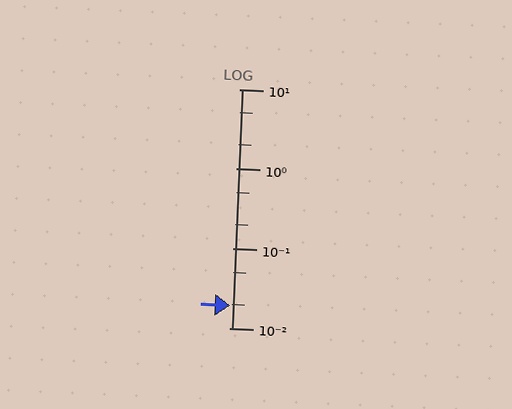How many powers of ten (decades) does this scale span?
The scale spans 3 decades, from 0.01 to 10.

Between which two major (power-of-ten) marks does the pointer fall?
The pointer is between 0.01 and 0.1.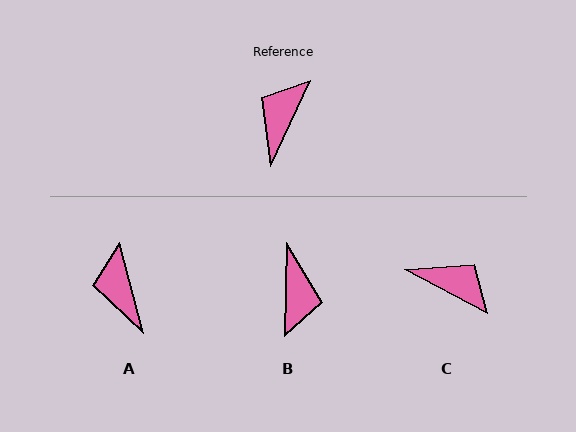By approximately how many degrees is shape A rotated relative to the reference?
Approximately 39 degrees counter-clockwise.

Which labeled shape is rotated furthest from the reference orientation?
B, about 157 degrees away.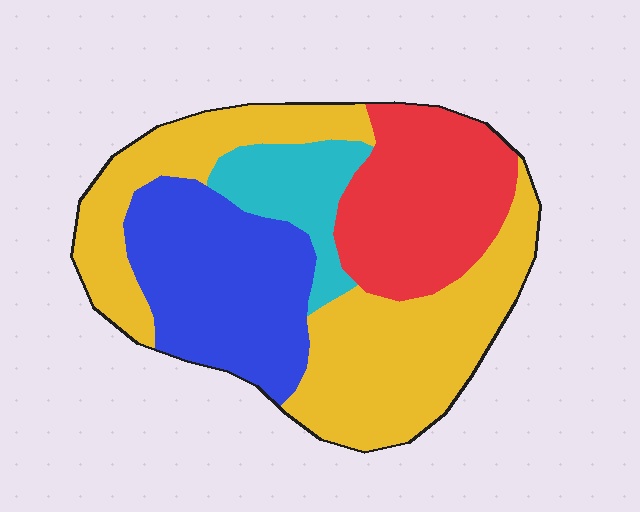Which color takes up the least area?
Cyan, at roughly 10%.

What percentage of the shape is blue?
Blue covers roughly 25% of the shape.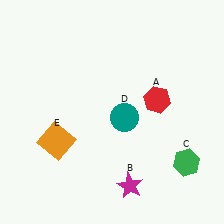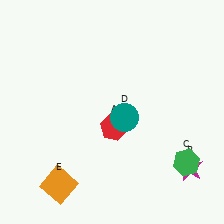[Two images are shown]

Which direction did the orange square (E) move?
The orange square (E) moved down.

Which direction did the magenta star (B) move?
The magenta star (B) moved right.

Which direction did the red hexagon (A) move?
The red hexagon (A) moved left.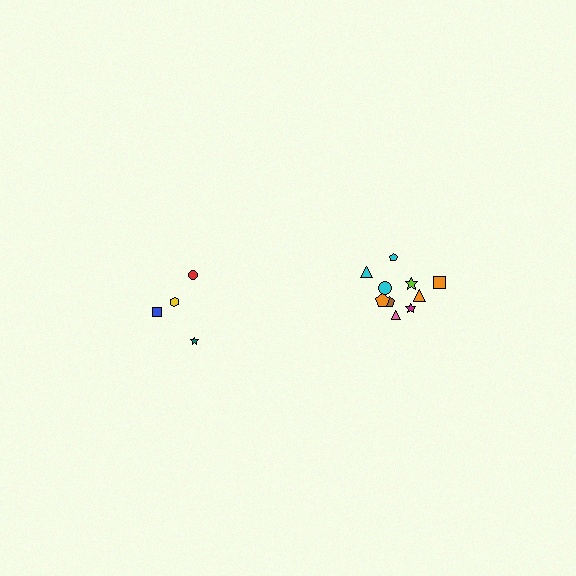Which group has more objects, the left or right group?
The right group.